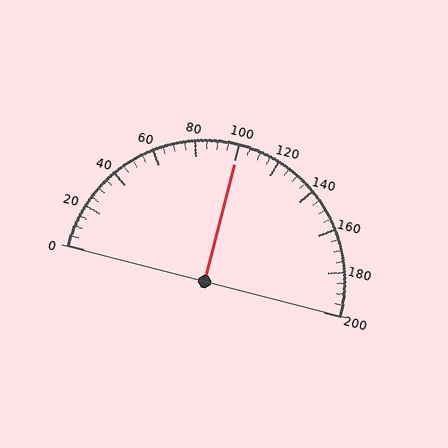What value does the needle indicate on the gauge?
The needle indicates approximately 100.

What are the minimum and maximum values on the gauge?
The gauge ranges from 0 to 200.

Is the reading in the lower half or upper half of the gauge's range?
The reading is in the upper half of the range (0 to 200).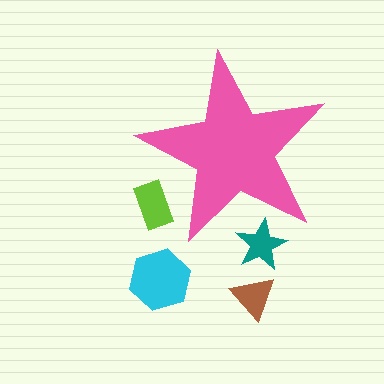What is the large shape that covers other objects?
A pink star.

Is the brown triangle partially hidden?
No, the brown triangle is fully visible.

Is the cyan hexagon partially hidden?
No, the cyan hexagon is fully visible.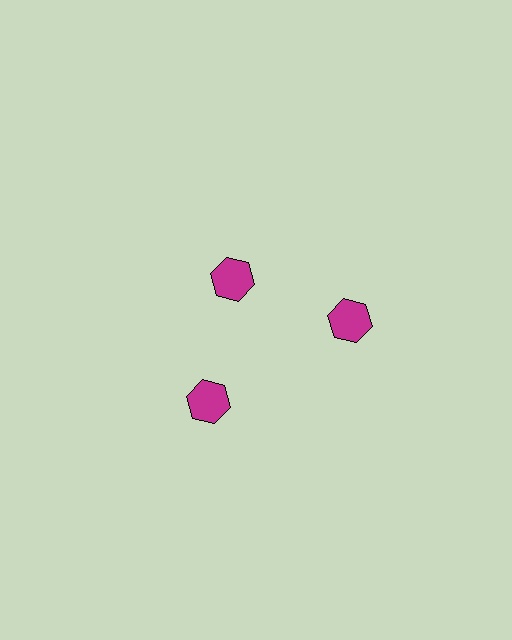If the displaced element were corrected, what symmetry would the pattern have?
It would have 3-fold rotational symmetry — the pattern would map onto itself every 120 degrees.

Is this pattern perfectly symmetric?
No. The 3 magenta hexagons are arranged in a ring, but one element near the 11 o'clock position is pulled inward toward the center, breaking the 3-fold rotational symmetry.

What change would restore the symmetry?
The symmetry would be restored by moving it outward, back onto the ring so that all 3 hexagons sit at equal angles and equal distance from the center.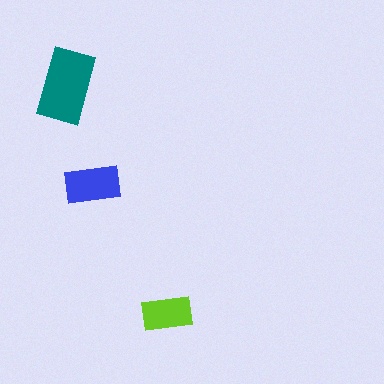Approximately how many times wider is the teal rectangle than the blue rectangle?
About 1.5 times wider.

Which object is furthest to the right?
The lime rectangle is rightmost.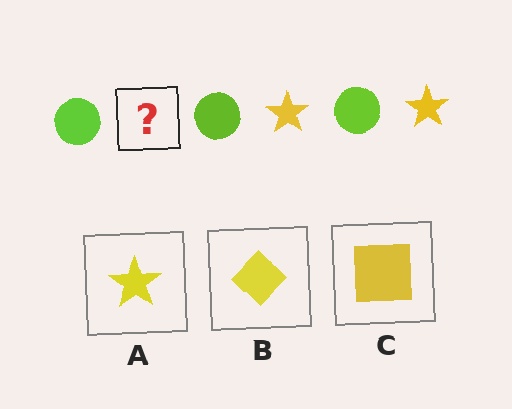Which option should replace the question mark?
Option A.